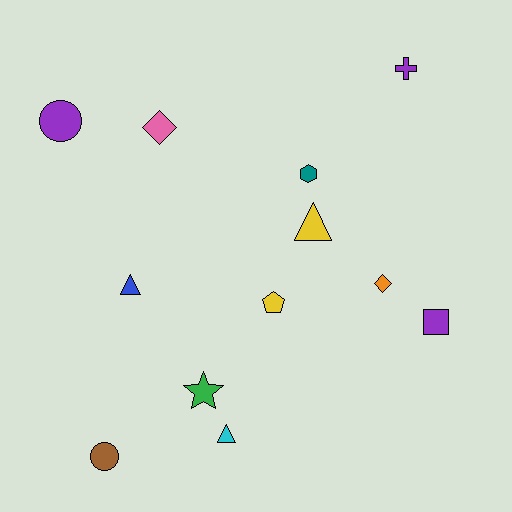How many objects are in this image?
There are 12 objects.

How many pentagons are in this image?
There is 1 pentagon.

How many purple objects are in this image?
There are 3 purple objects.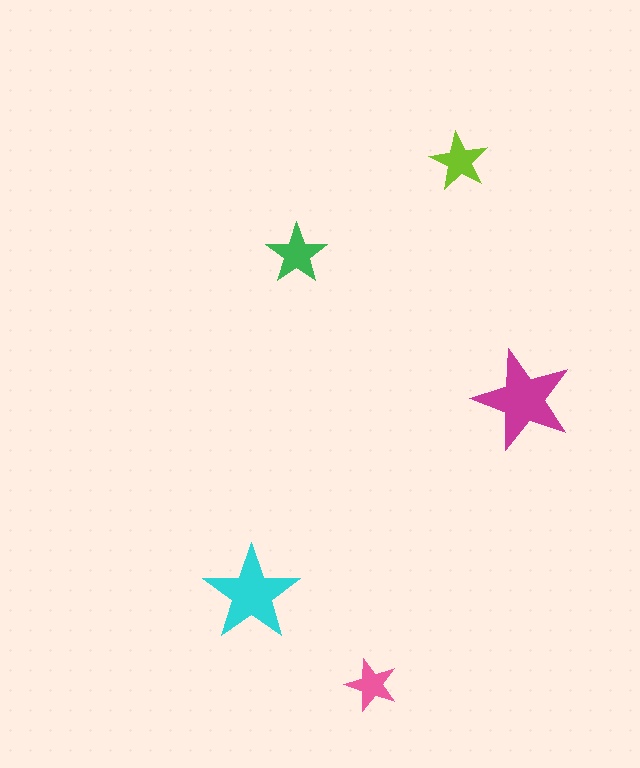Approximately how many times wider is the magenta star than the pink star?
About 2 times wider.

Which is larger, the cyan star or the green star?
The cyan one.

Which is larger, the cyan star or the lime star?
The cyan one.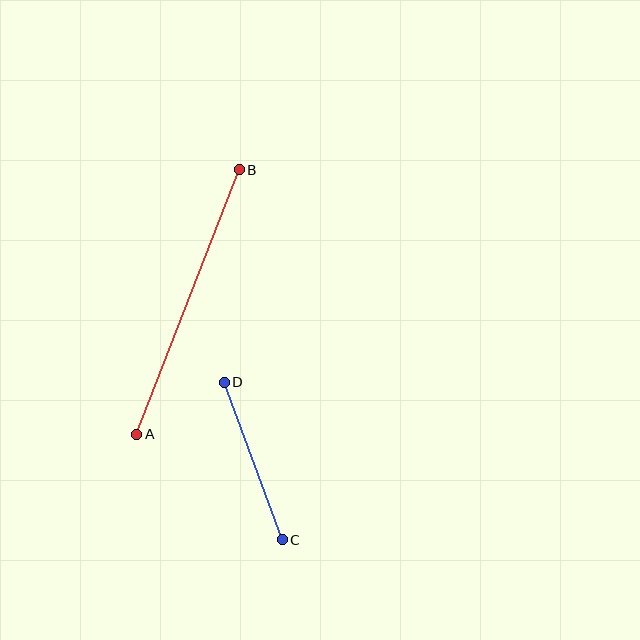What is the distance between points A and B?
The distance is approximately 284 pixels.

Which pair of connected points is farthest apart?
Points A and B are farthest apart.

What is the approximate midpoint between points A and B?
The midpoint is at approximately (188, 302) pixels.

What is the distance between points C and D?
The distance is approximately 168 pixels.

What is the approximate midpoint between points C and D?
The midpoint is at approximately (253, 461) pixels.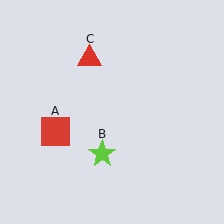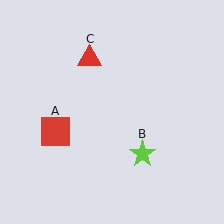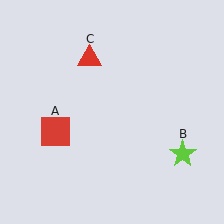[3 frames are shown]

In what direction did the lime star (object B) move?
The lime star (object B) moved right.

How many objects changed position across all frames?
1 object changed position: lime star (object B).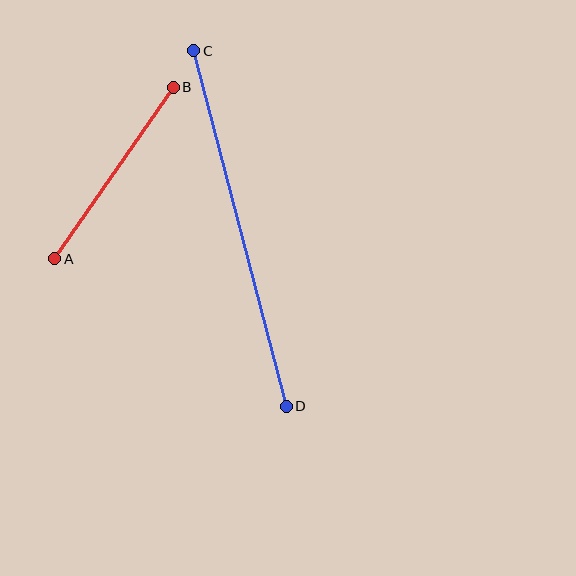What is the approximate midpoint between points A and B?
The midpoint is at approximately (114, 173) pixels.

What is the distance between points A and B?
The distance is approximately 208 pixels.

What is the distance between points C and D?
The distance is approximately 368 pixels.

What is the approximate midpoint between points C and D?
The midpoint is at approximately (240, 229) pixels.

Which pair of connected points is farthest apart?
Points C and D are farthest apart.